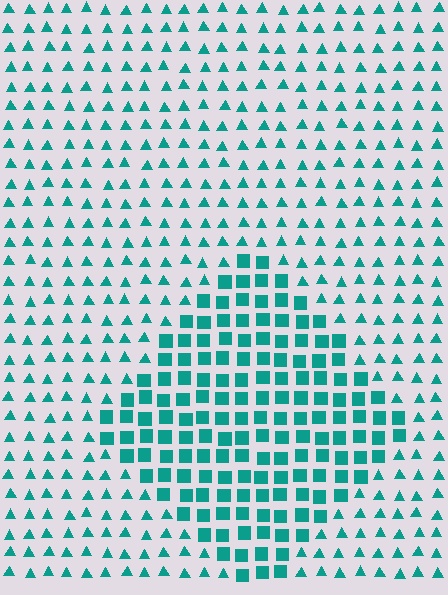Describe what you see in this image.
The image is filled with small teal elements arranged in a uniform grid. A diamond-shaped region contains squares, while the surrounding area contains triangles. The boundary is defined purely by the change in element shape.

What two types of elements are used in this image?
The image uses squares inside the diamond region and triangles outside it.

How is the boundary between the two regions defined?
The boundary is defined by a change in element shape: squares inside vs. triangles outside. All elements share the same color and spacing.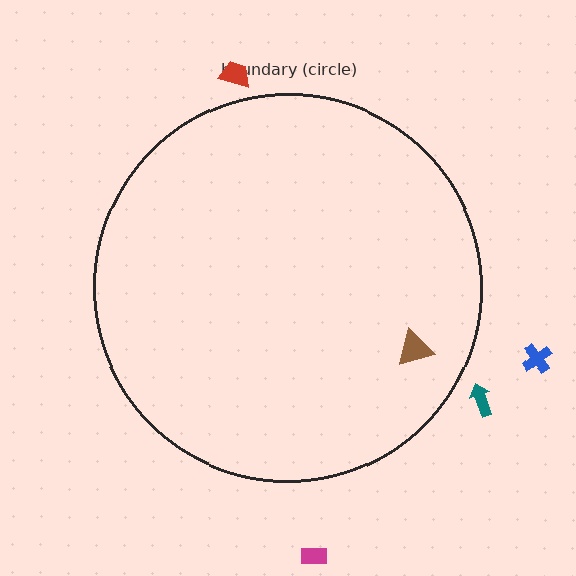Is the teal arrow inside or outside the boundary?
Outside.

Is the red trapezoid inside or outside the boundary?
Outside.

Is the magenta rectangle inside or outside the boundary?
Outside.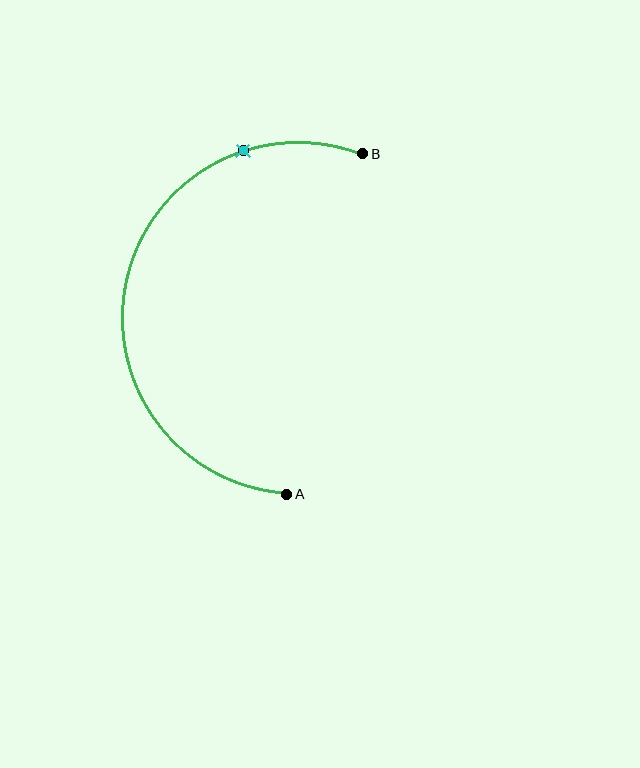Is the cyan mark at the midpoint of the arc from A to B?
No. The cyan mark lies on the arc but is closer to endpoint B. The arc midpoint would be at the point on the curve equidistant along the arc from both A and B.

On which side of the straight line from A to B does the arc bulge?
The arc bulges to the left of the straight line connecting A and B.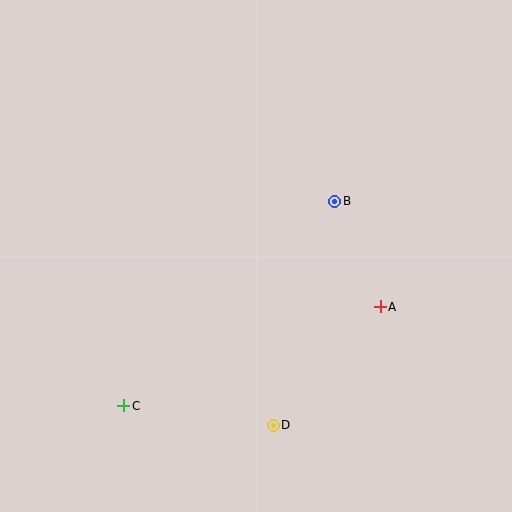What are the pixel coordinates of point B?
Point B is at (335, 201).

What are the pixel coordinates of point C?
Point C is at (124, 406).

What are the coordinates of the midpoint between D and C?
The midpoint between D and C is at (199, 415).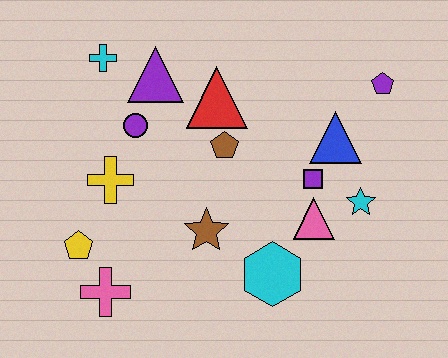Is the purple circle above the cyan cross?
No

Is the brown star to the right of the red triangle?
No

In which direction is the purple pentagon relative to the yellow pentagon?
The purple pentagon is to the right of the yellow pentagon.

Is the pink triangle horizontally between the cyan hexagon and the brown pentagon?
No